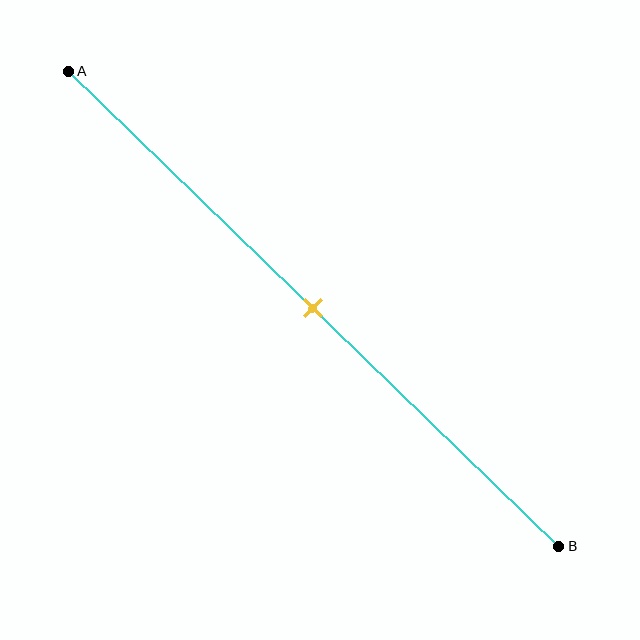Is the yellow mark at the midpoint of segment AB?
Yes, the mark is approximately at the midpoint.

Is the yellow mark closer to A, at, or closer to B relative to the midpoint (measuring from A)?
The yellow mark is approximately at the midpoint of segment AB.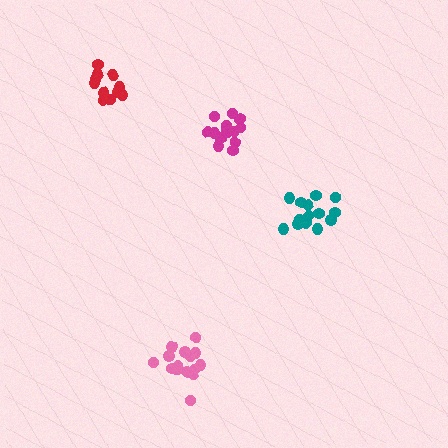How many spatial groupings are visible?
There are 4 spatial groupings.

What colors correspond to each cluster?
The clusters are colored: pink, red, magenta, teal.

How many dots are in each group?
Group 1: 15 dots, Group 2: 12 dots, Group 3: 14 dots, Group 4: 15 dots (56 total).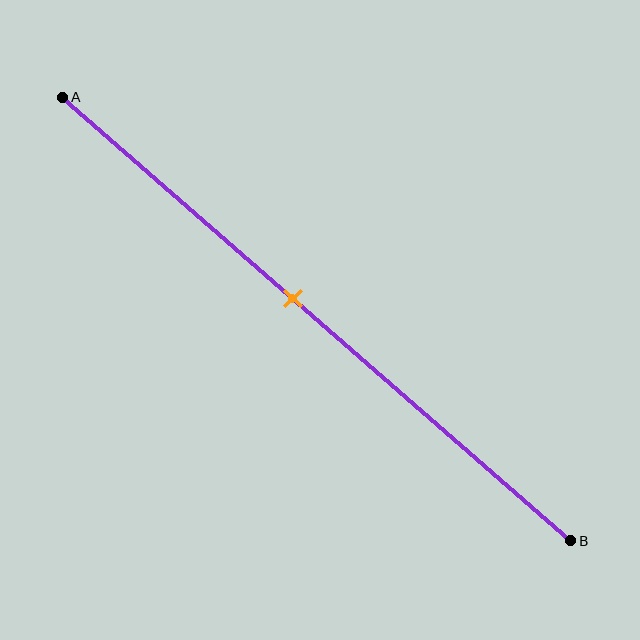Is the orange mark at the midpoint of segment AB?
No, the mark is at about 45% from A, not at the 50% midpoint.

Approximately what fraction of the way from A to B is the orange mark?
The orange mark is approximately 45% of the way from A to B.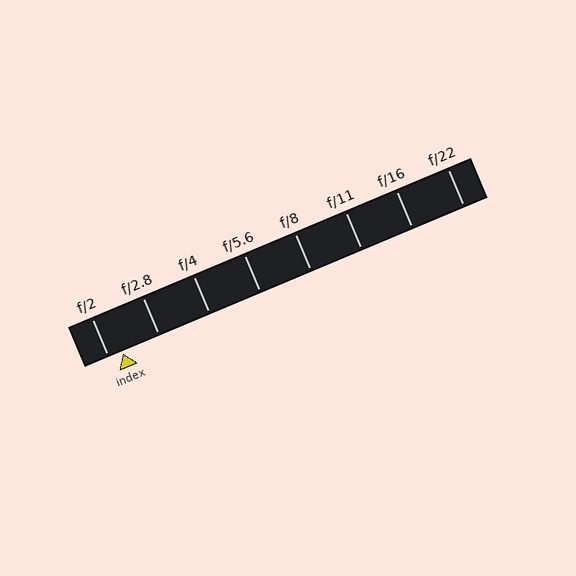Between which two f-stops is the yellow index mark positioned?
The index mark is between f/2 and f/2.8.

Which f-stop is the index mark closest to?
The index mark is closest to f/2.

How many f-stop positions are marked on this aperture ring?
There are 8 f-stop positions marked.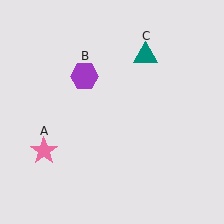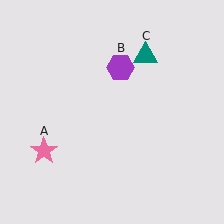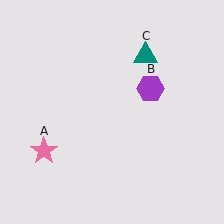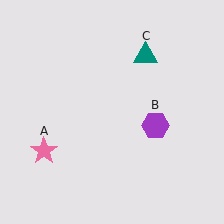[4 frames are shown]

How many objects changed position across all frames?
1 object changed position: purple hexagon (object B).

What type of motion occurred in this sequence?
The purple hexagon (object B) rotated clockwise around the center of the scene.